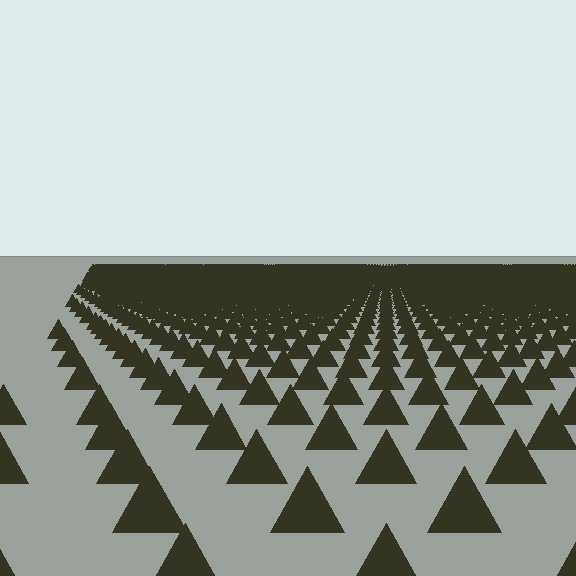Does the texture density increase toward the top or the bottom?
Density increases toward the top.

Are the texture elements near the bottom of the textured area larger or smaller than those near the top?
Larger. Near the bottom, elements are closer to the viewer and appear at a bigger on-screen size.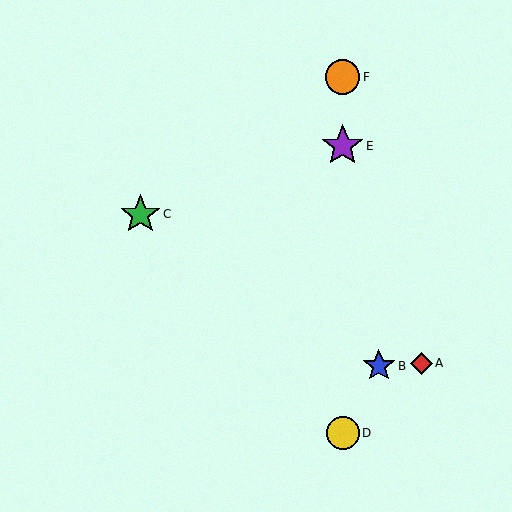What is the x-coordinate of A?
Object A is at x≈421.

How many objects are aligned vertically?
3 objects (D, E, F) are aligned vertically.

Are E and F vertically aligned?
Yes, both are at x≈343.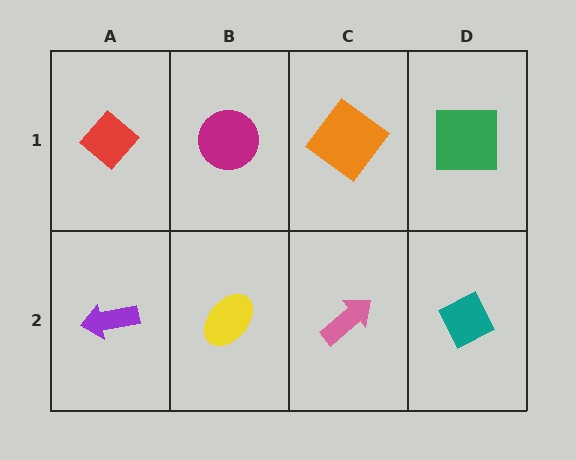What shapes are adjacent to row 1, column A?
A purple arrow (row 2, column A), a magenta circle (row 1, column B).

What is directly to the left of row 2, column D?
A pink arrow.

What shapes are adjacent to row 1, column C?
A pink arrow (row 2, column C), a magenta circle (row 1, column B), a green square (row 1, column D).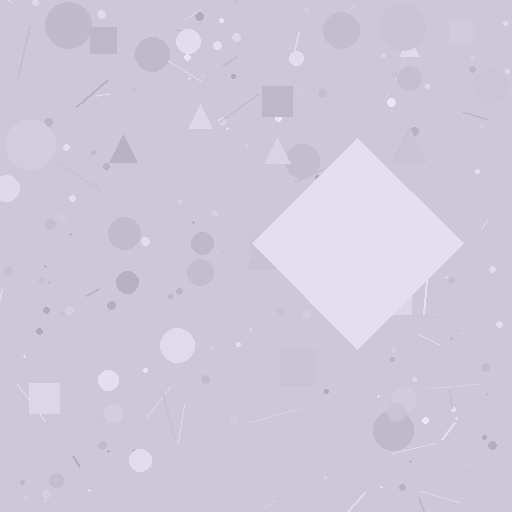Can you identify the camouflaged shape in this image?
The camouflaged shape is a diamond.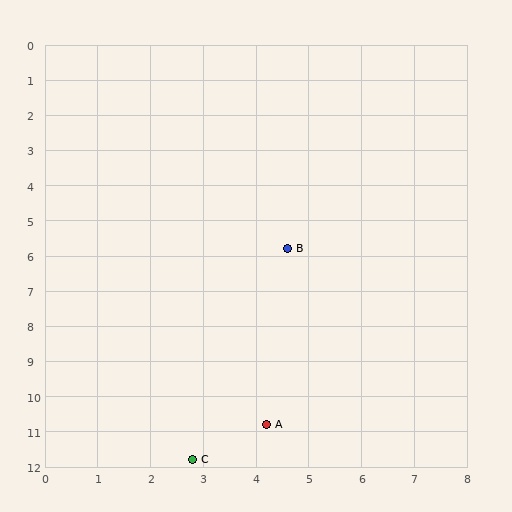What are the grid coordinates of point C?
Point C is at approximately (2.8, 11.8).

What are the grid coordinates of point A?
Point A is at approximately (4.2, 10.8).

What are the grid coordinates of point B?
Point B is at approximately (4.6, 5.8).